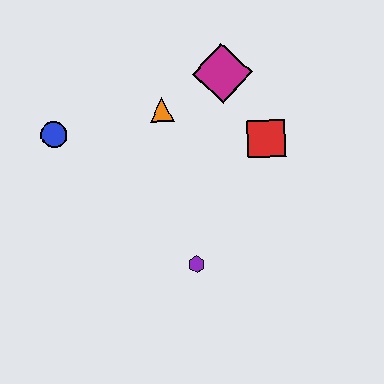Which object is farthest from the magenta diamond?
The purple hexagon is farthest from the magenta diamond.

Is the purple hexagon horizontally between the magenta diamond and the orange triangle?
Yes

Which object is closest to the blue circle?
The orange triangle is closest to the blue circle.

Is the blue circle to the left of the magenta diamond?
Yes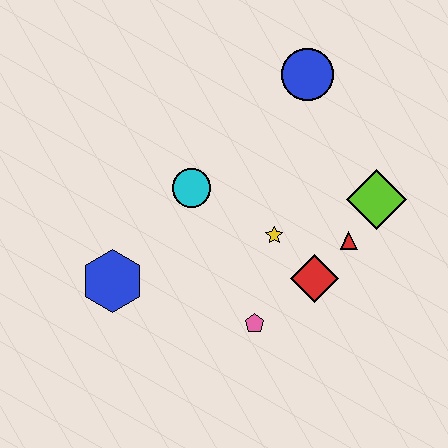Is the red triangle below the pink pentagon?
No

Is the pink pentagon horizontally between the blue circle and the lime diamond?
No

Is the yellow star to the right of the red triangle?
No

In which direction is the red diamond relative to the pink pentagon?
The red diamond is to the right of the pink pentagon.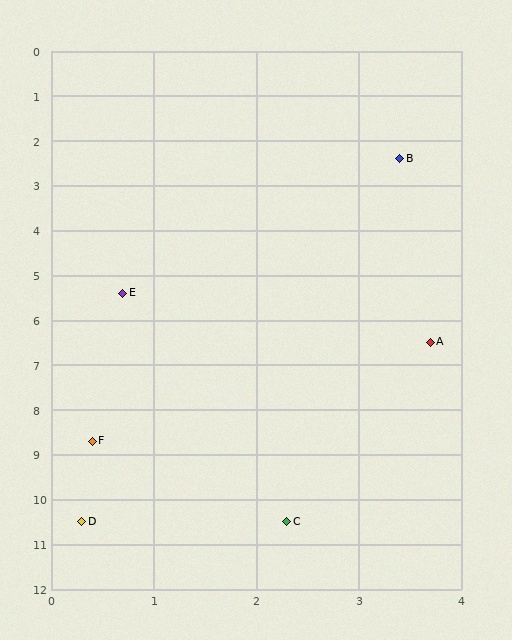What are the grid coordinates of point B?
Point B is at approximately (3.4, 2.4).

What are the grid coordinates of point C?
Point C is at approximately (2.3, 10.5).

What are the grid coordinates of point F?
Point F is at approximately (0.4, 8.7).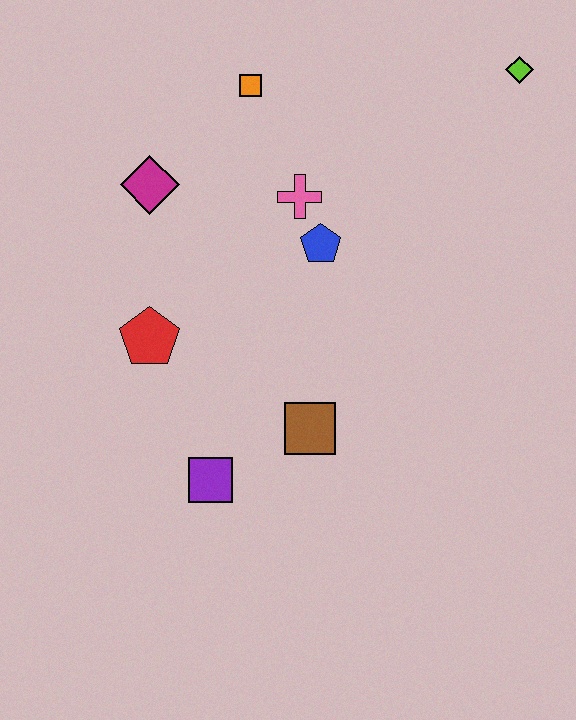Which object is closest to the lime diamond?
The pink cross is closest to the lime diamond.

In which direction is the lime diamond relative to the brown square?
The lime diamond is above the brown square.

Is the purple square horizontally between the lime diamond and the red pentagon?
Yes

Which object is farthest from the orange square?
The purple square is farthest from the orange square.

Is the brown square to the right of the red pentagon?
Yes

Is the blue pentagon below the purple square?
No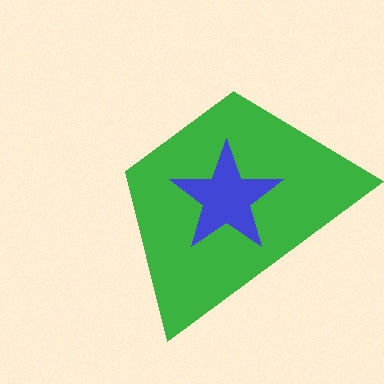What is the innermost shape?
The blue star.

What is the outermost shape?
The green trapezoid.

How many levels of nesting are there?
2.